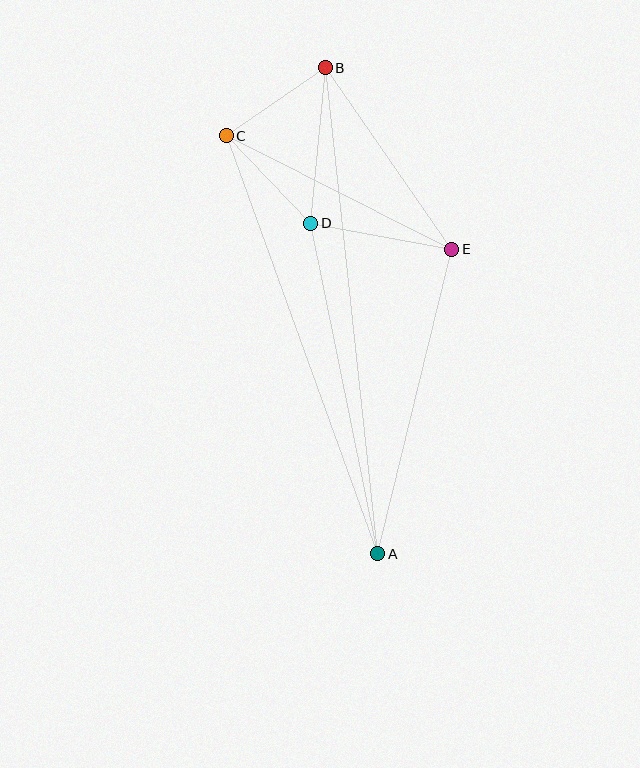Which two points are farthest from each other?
Points A and B are farthest from each other.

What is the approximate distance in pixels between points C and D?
The distance between C and D is approximately 122 pixels.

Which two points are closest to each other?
Points B and C are closest to each other.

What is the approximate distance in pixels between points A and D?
The distance between A and D is approximately 337 pixels.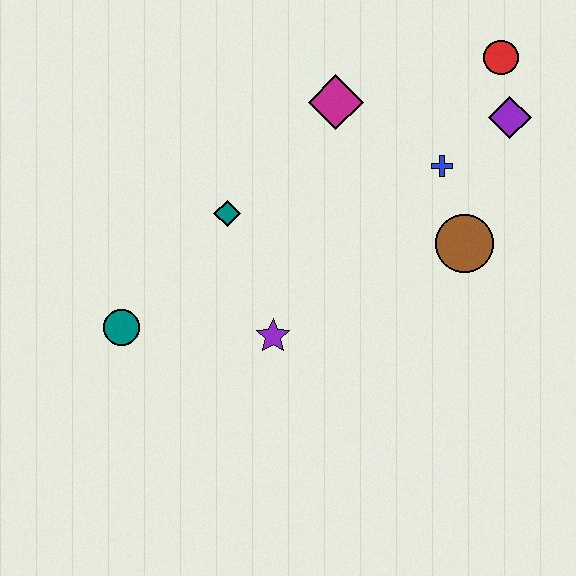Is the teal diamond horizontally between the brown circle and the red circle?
No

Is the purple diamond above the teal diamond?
Yes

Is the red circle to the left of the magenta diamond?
No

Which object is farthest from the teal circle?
The red circle is farthest from the teal circle.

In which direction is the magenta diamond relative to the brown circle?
The magenta diamond is above the brown circle.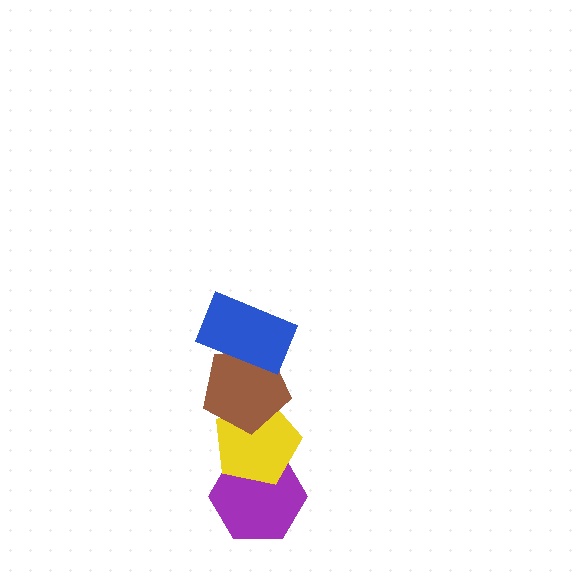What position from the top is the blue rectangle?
The blue rectangle is 1st from the top.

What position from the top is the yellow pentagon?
The yellow pentagon is 3rd from the top.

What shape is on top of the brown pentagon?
The blue rectangle is on top of the brown pentagon.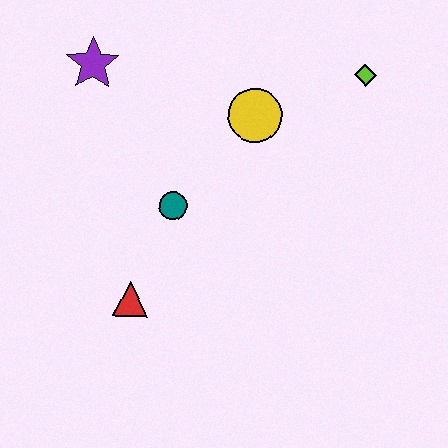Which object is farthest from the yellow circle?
The red triangle is farthest from the yellow circle.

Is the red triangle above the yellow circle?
No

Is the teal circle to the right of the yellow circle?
No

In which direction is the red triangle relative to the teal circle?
The red triangle is below the teal circle.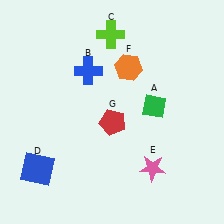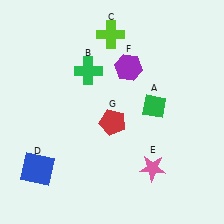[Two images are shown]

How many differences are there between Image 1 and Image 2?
There are 2 differences between the two images.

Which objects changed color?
B changed from blue to green. F changed from orange to purple.